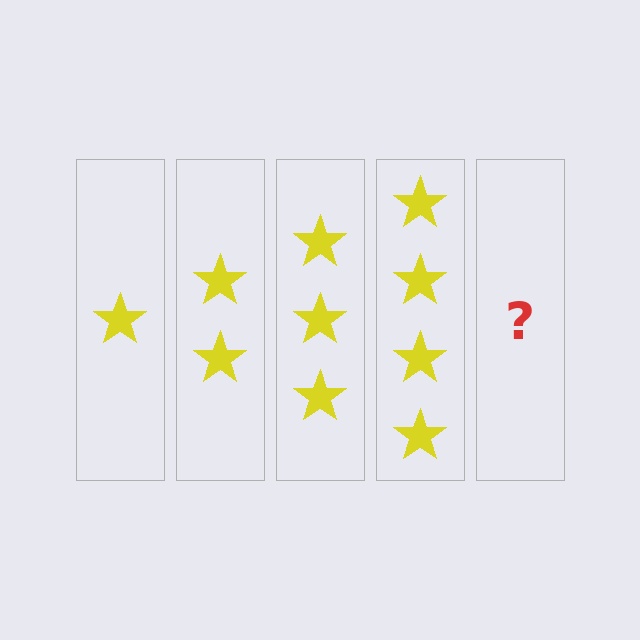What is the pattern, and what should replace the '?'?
The pattern is that each step adds one more star. The '?' should be 5 stars.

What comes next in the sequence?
The next element should be 5 stars.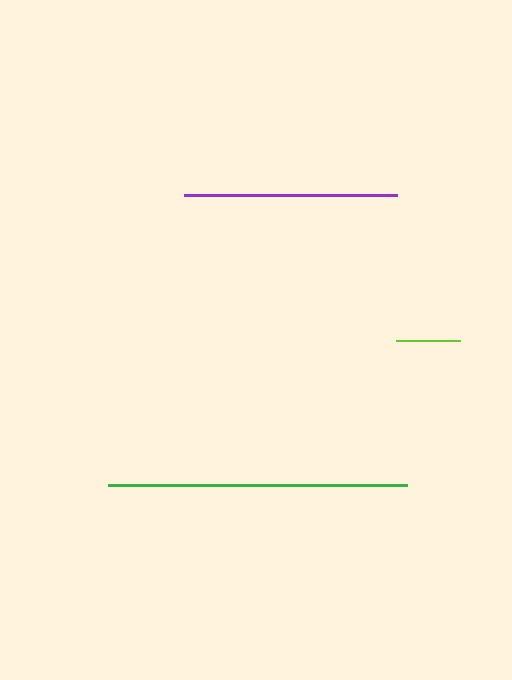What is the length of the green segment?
The green segment is approximately 300 pixels long.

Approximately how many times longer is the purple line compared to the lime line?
The purple line is approximately 3.3 times the length of the lime line.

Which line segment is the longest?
The green line is the longest at approximately 300 pixels.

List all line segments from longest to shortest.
From longest to shortest: green, purple, lime.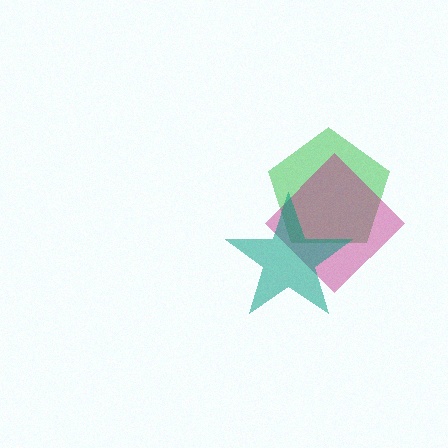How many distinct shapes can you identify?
There are 3 distinct shapes: a green pentagon, a magenta diamond, a teal star.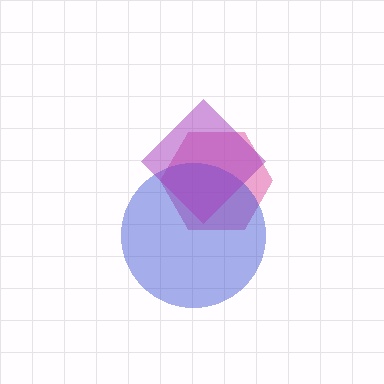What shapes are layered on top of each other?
The layered shapes are: a pink hexagon, a blue circle, a purple diamond.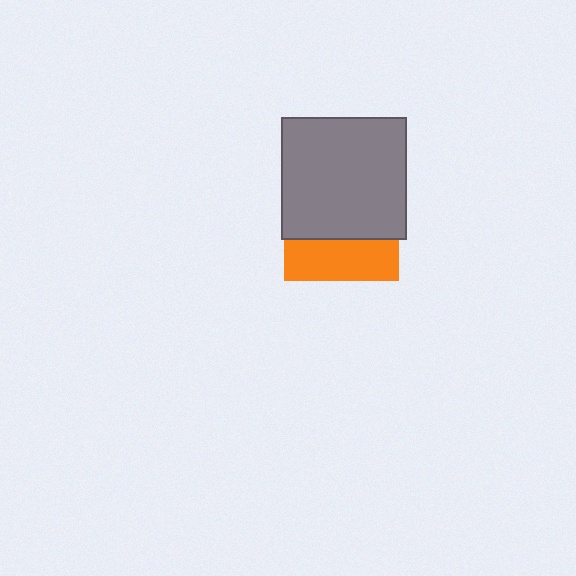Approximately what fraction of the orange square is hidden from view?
Roughly 64% of the orange square is hidden behind the gray rectangle.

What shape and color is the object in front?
The object in front is a gray rectangle.